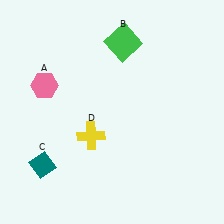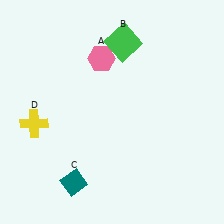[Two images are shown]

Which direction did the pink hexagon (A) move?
The pink hexagon (A) moved right.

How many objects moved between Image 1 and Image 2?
3 objects moved between the two images.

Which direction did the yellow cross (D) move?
The yellow cross (D) moved left.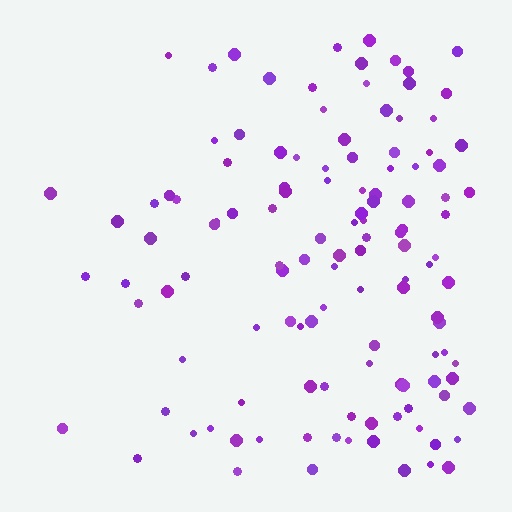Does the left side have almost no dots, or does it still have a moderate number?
Still a moderate number, just noticeably fewer than the right.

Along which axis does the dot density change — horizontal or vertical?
Horizontal.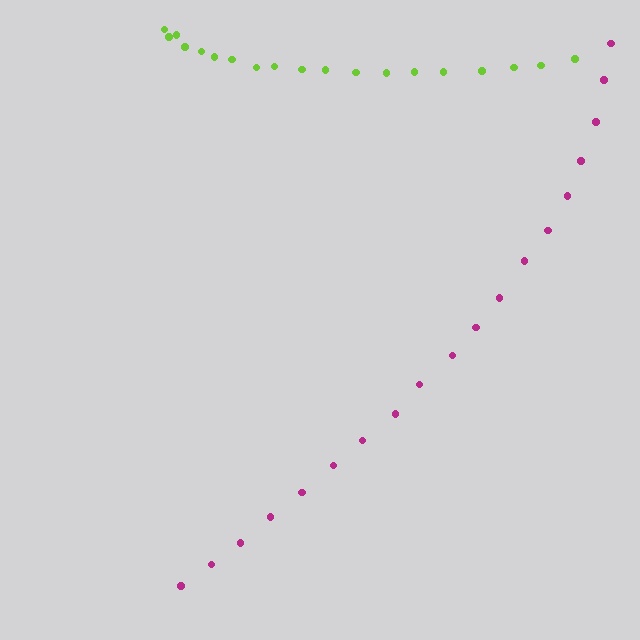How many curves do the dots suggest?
There are 2 distinct paths.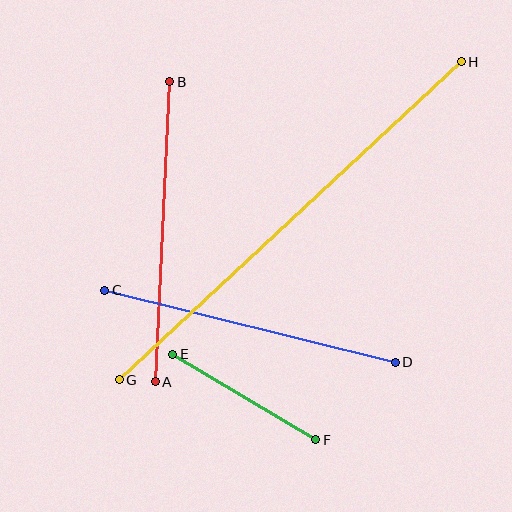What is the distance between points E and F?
The distance is approximately 167 pixels.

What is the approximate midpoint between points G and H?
The midpoint is at approximately (290, 221) pixels.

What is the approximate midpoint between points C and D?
The midpoint is at approximately (250, 326) pixels.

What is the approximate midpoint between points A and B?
The midpoint is at approximately (163, 232) pixels.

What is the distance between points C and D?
The distance is approximately 300 pixels.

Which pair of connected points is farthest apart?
Points G and H are farthest apart.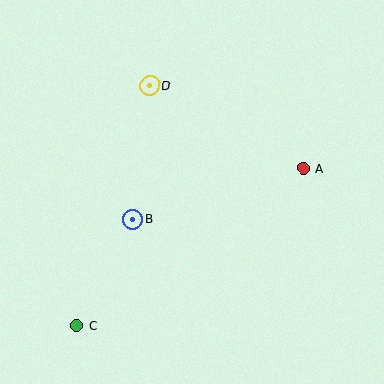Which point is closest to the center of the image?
Point B at (133, 219) is closest to the center.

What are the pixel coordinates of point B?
Point B is at (133, 219).